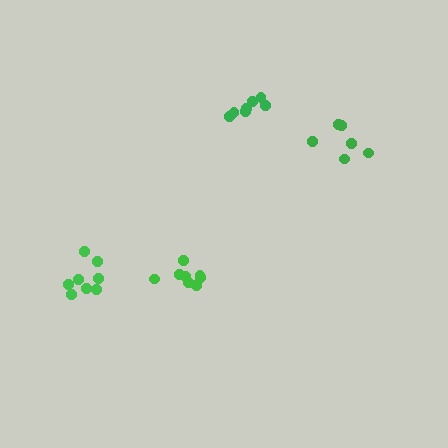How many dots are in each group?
Group 1: 7 dots, Group 2: 8 dots, Group 3: 6 dots, Group 4: 8 dots (29 total).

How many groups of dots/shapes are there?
There are 4 groups.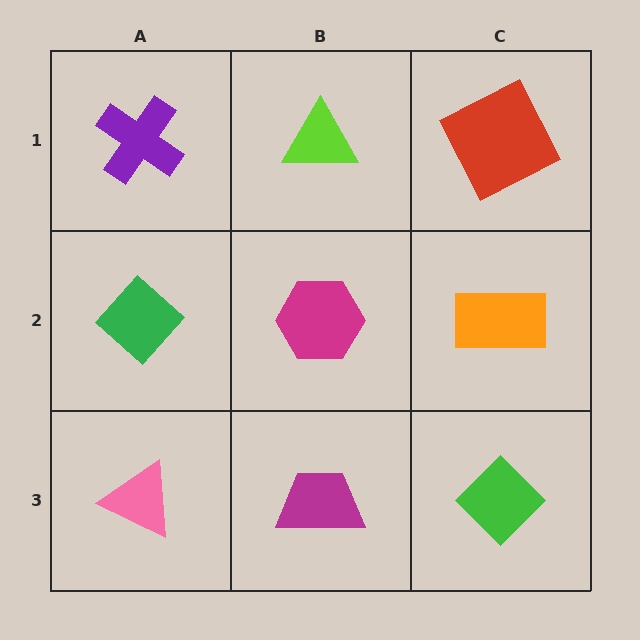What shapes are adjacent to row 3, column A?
A green diamond (row 2, column A), a magenta trapezoid (row 3, column B).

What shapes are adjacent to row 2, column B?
A lime triangle (row 1, column B), a magenta trapezoid (row 3, column B), a green diamond (row 2, column A), an orange rectangle (row 2, column C).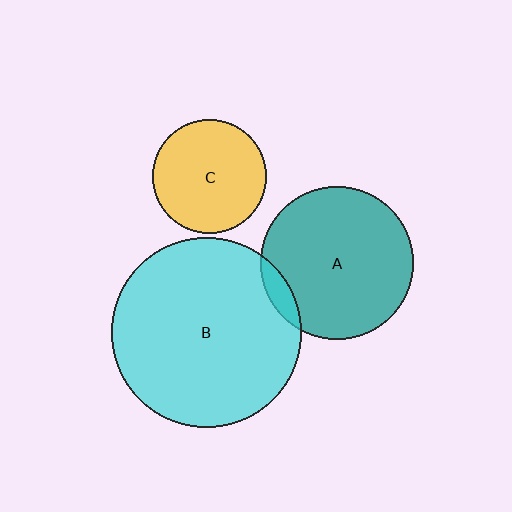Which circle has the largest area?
Circle B (cyan).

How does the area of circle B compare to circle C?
Approximately 2.8 times.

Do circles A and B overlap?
Yes.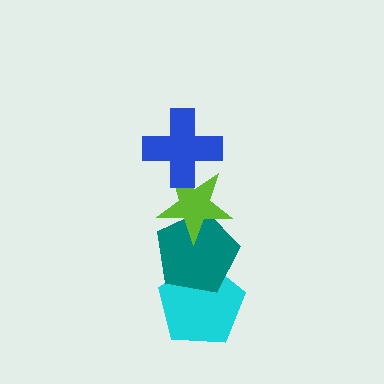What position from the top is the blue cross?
The blue cross is 1st from the top.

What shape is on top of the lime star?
The blue cross is on top of the lime star.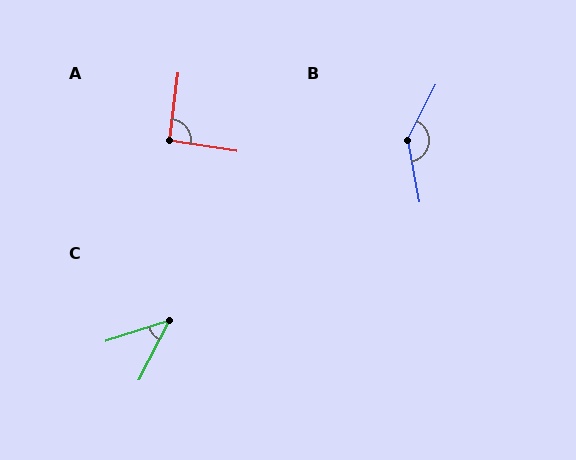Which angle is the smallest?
C, at approximately 45 degrees.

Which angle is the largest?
B, at approximately 142 degrees.